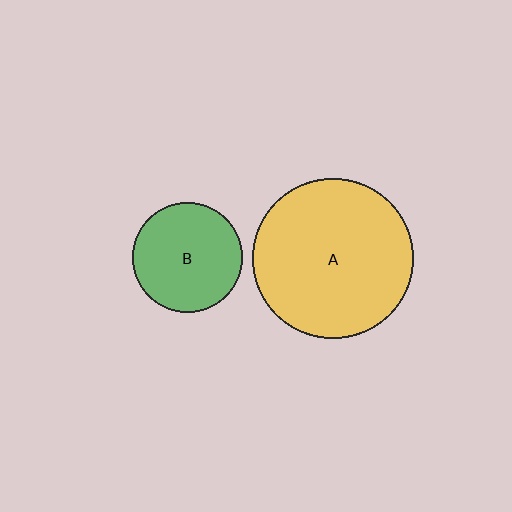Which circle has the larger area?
Circle A (yellow).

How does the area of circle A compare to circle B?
Approximately 2.1 times.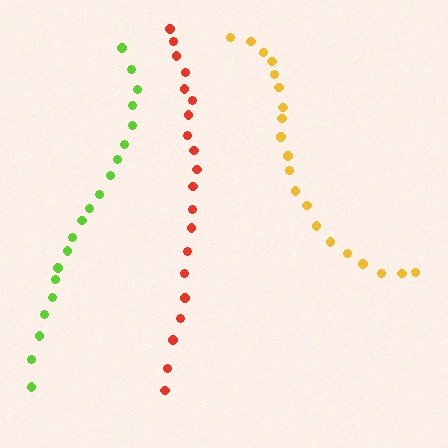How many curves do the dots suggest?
There are 3 distinct paths.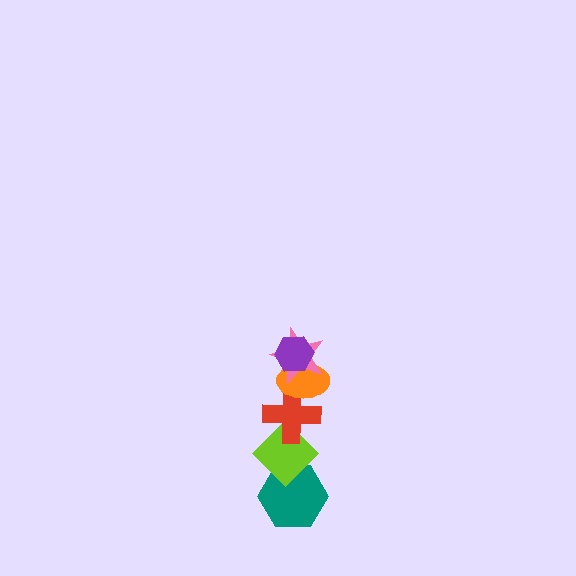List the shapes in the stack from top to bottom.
From top to bottom: the purple hexagon, the pink star, the orange ellipse, the red cross, the lime diamond, the teal hexagon.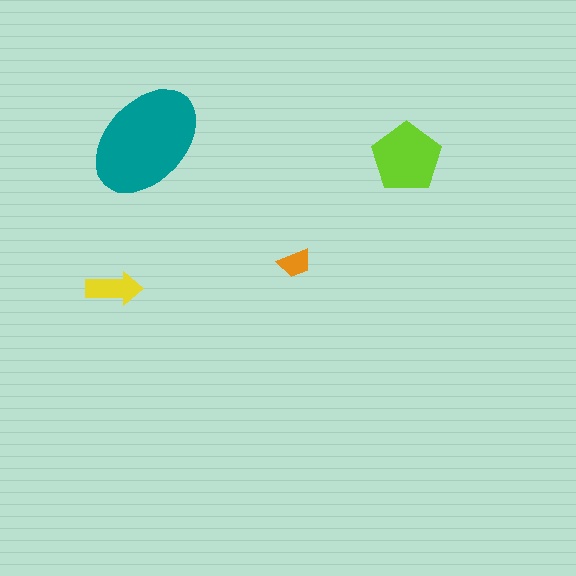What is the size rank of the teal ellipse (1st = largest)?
1st.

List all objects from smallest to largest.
The orange trapezoid, the yellow arrow, the lime pentagon, the teal ellipse.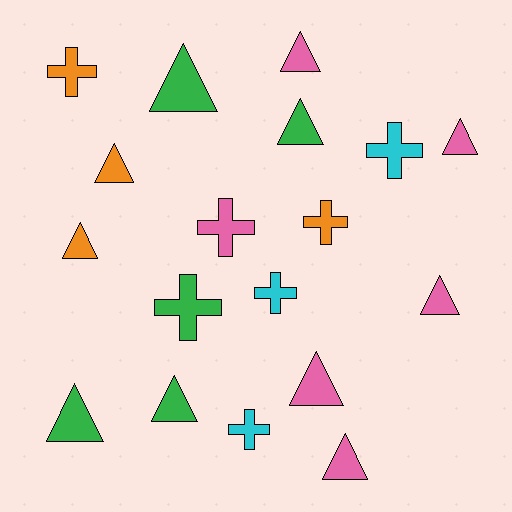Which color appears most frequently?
Pink, with 6 objects.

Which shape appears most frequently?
Triangle, with 11 objects.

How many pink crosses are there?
There is 1 pink cross.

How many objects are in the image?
There are 18 objects.